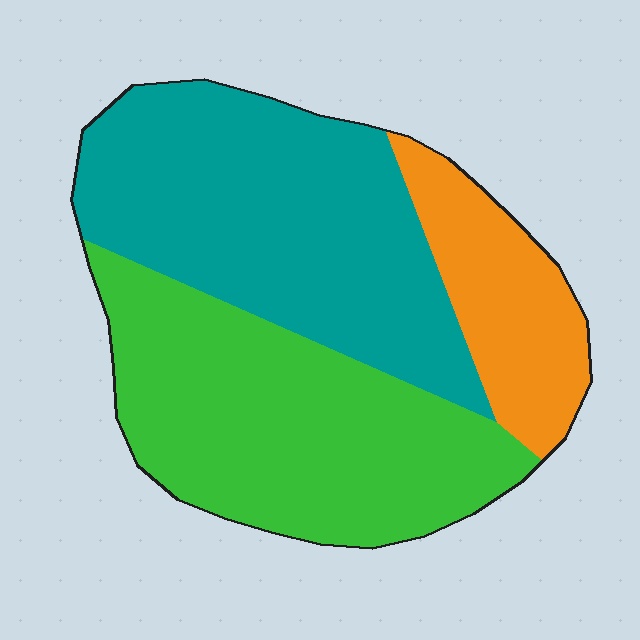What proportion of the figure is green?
Green covers 41% of the figure.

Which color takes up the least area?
Orange, at roughly 15%.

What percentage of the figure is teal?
Teal takes up between a quarter and a half of the figure.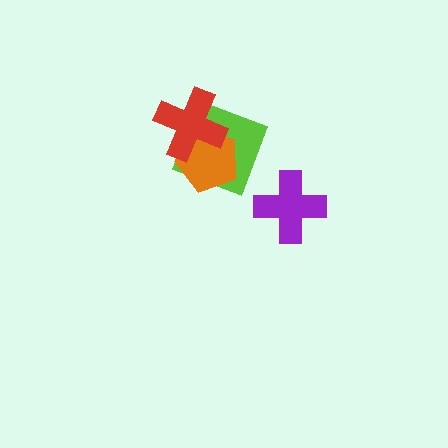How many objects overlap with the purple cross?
0 objects overlap with the purple cross.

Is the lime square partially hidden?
Yes, it is partially covered by another shape.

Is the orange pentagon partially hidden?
Yes, it is partially covered by another shape.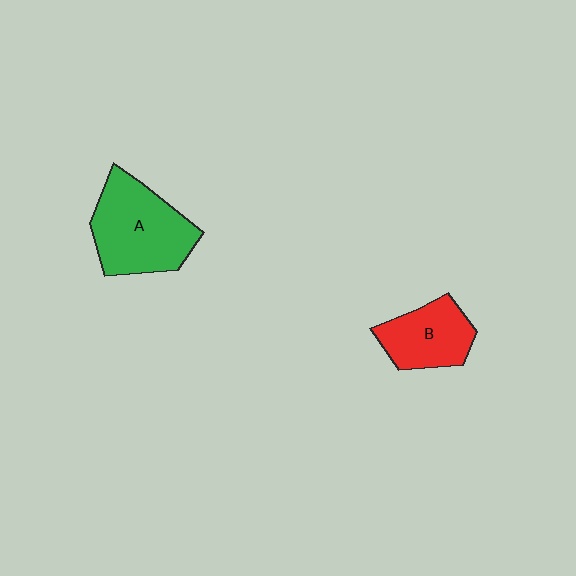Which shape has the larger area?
Shape A (green).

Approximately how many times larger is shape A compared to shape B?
Approximately 1.5 times.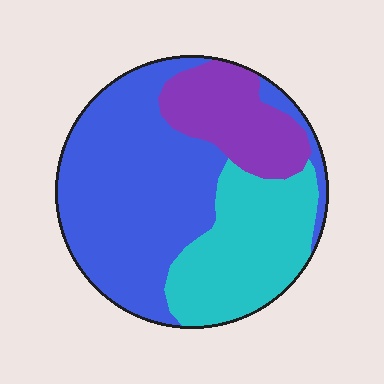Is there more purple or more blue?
Blue.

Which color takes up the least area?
Purple, at roughly 20%.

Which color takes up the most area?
Blue, at roughly 55%.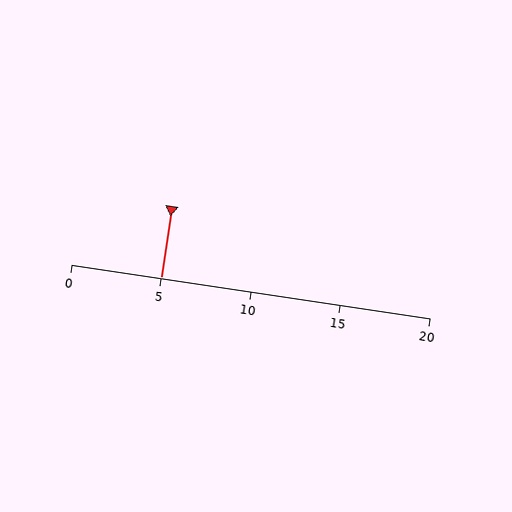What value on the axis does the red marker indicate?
The marker indicates approximately 5.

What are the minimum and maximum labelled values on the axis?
The axis runs from 0 to 20.